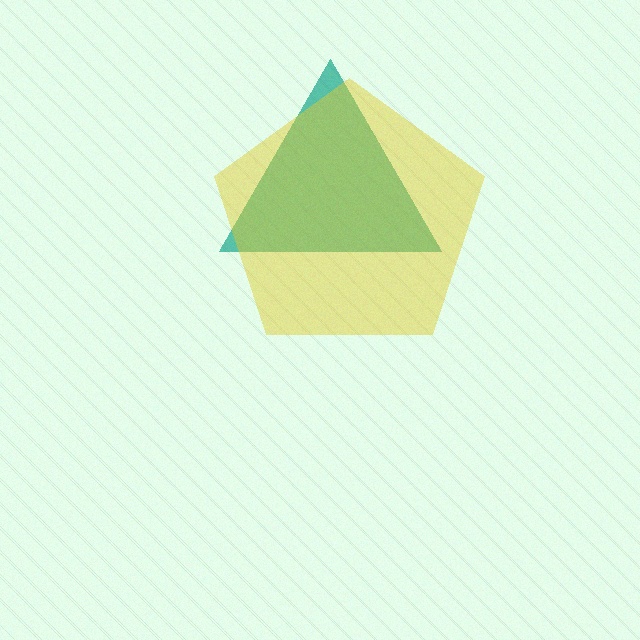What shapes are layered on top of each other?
The layered shapes are: a teal triangle, a yellow pentagon.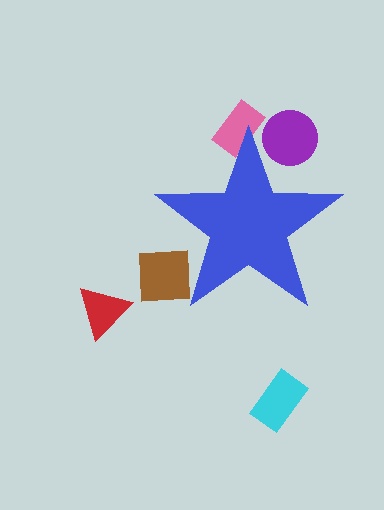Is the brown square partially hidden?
Yes, the brown square is partially hidden behind the blue star.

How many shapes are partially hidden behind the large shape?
3 shapes are partially hidden.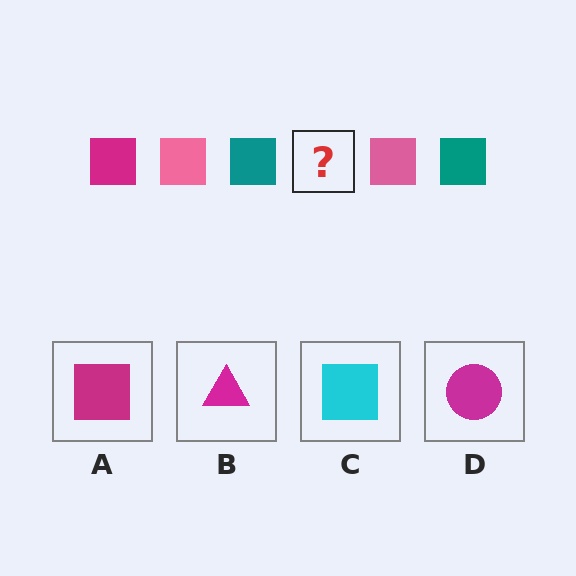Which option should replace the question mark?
Option A.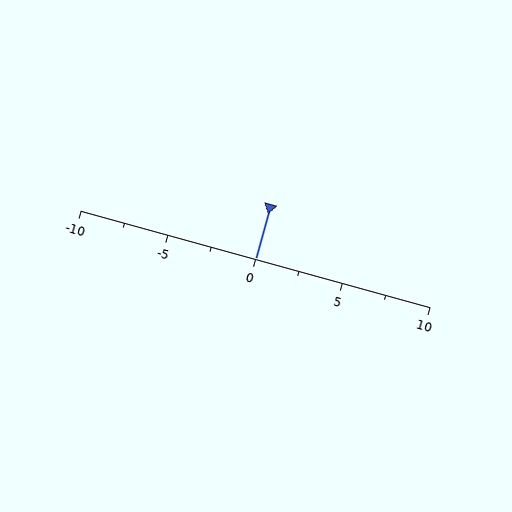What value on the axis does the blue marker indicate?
The marker indicates approximately 0.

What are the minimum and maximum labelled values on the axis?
The axis runs from -10 to 10.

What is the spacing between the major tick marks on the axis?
The major ticks are spaced 5 apart.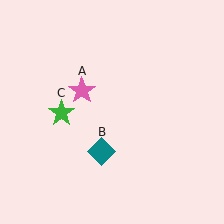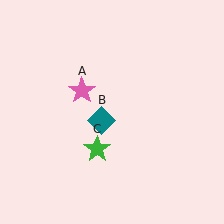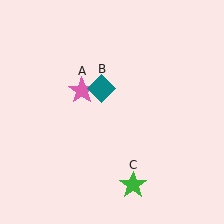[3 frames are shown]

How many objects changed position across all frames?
2 objects changed position: teal diamond (object B), green star (object C).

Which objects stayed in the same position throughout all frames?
Pink star (object A) remained stationary.